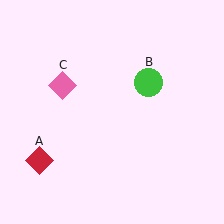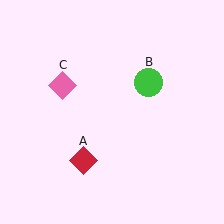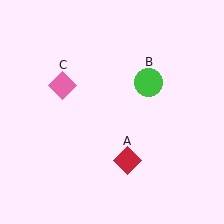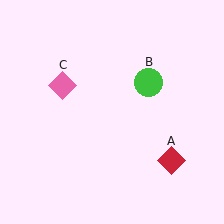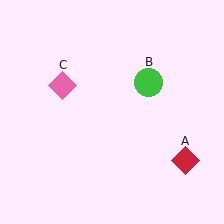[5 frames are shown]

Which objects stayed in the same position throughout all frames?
Green circle (object B) and pink diamond (object C) remained stationary.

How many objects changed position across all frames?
1 object changed position: red diamond (object A).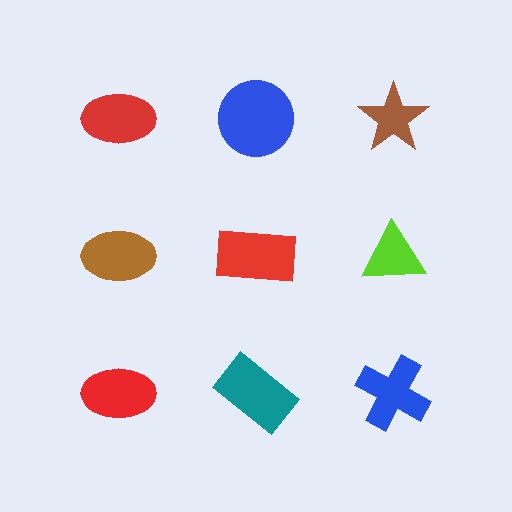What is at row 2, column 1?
A brown ellipse.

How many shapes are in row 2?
3 shapes.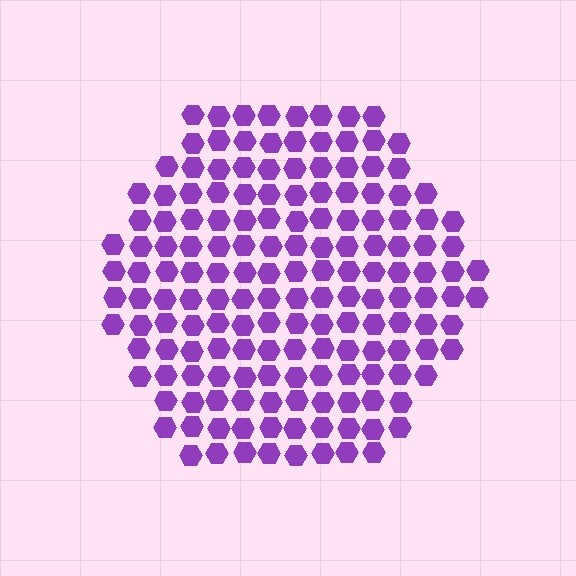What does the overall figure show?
The overall figure shows a hexagon.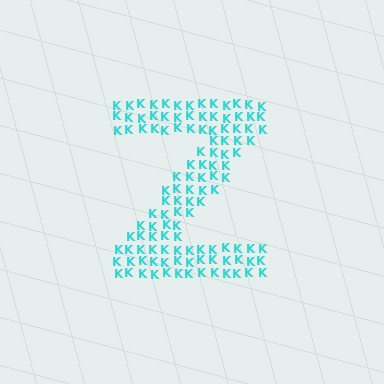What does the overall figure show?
The overall figure shows the letter Z.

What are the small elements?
The small elements are letter K's.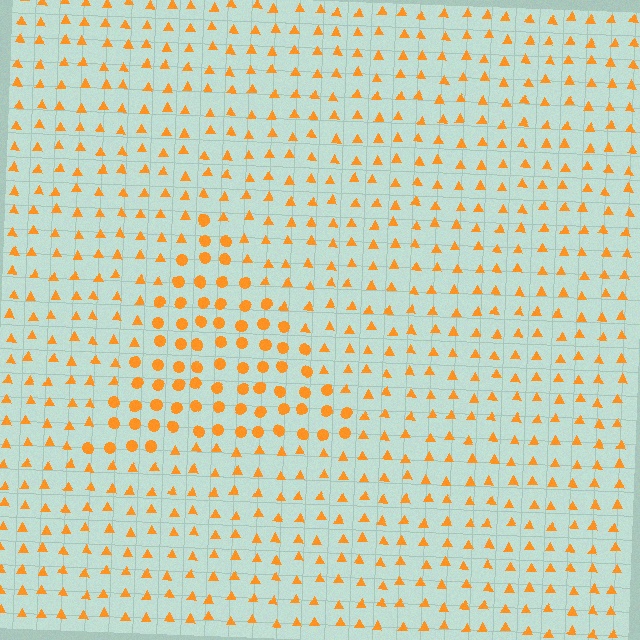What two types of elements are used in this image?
The image uses circles inside the triangle region and triangles outside it.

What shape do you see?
I see a triangle.